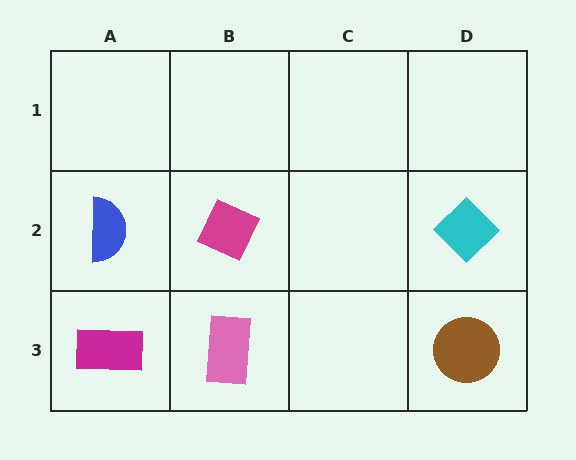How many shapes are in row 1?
0 shapes.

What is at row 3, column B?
A pink rectangle.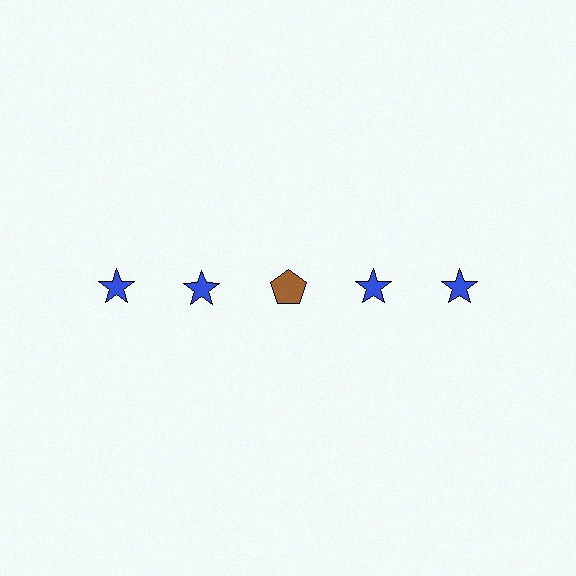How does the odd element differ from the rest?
It differs in both color (brown instead of blue) and shape (pentagon instead of star).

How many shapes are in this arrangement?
There are 5 shapes arranged in a grid pattern.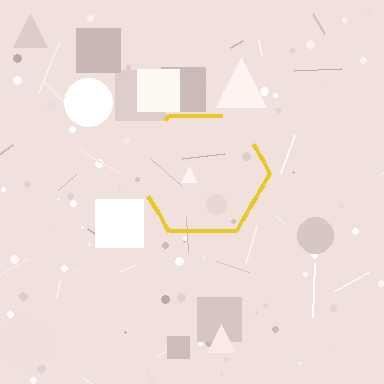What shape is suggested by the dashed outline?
The dashed outline suggests a hexagon.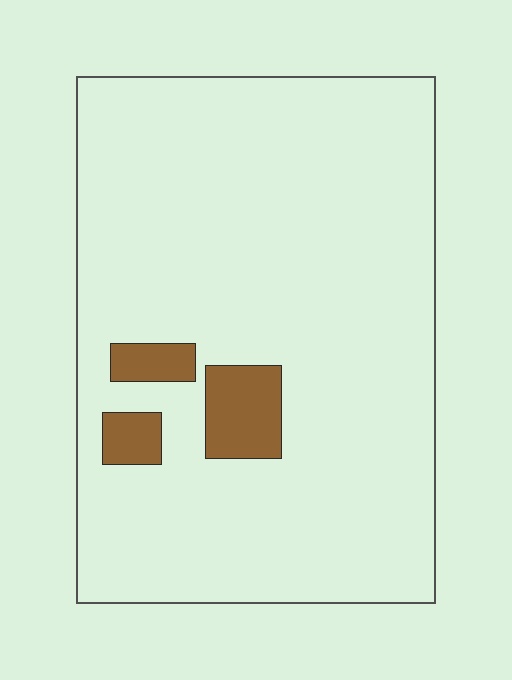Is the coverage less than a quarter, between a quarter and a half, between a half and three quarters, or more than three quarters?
Less than a quarter.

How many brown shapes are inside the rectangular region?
3.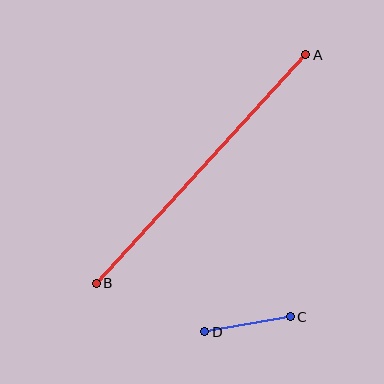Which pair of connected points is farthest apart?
Points A and B are farthest apart.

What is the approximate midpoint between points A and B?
The midpoint is at approximately (201, 169) pixels.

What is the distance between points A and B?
The distance is approximately 310 pixels.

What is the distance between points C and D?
The distance is approximately 87 pixels.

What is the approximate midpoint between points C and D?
The midpoint is at approximately (248, 324) pixels.